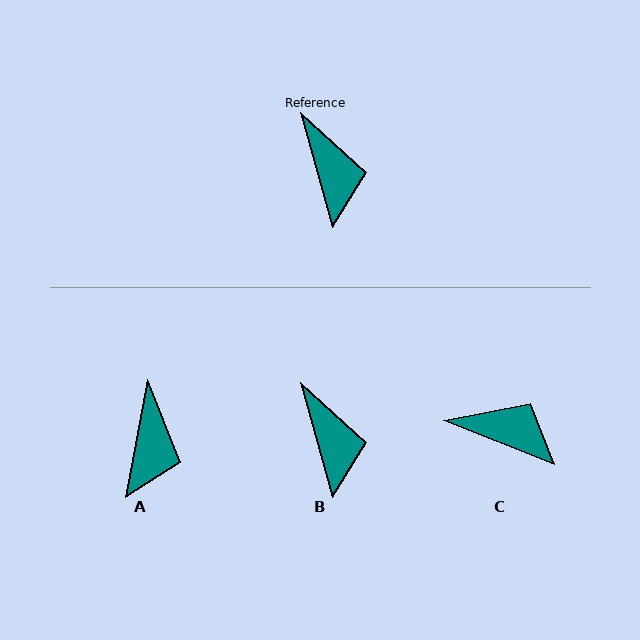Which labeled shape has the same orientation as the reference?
B.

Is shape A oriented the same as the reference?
No, it is off by about 26 degrees.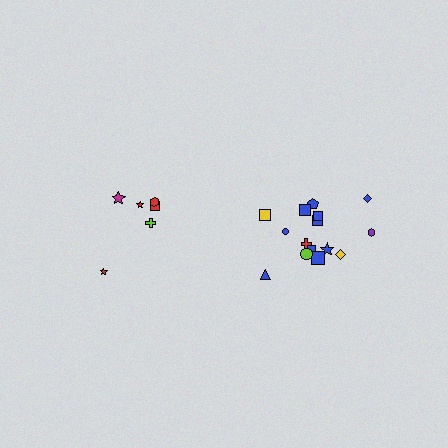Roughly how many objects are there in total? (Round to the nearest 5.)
Roughly 20 objects in total.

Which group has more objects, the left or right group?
The right group.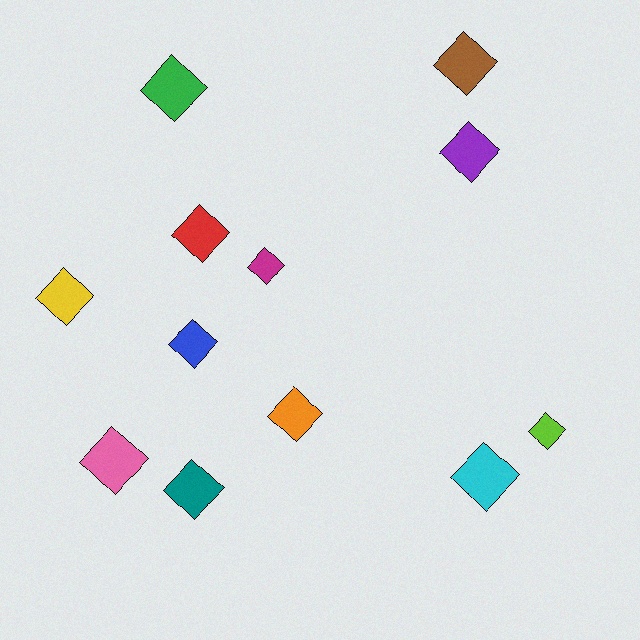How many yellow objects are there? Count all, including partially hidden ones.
There is 1 yellow object.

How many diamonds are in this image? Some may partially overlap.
There are 12 diamonds.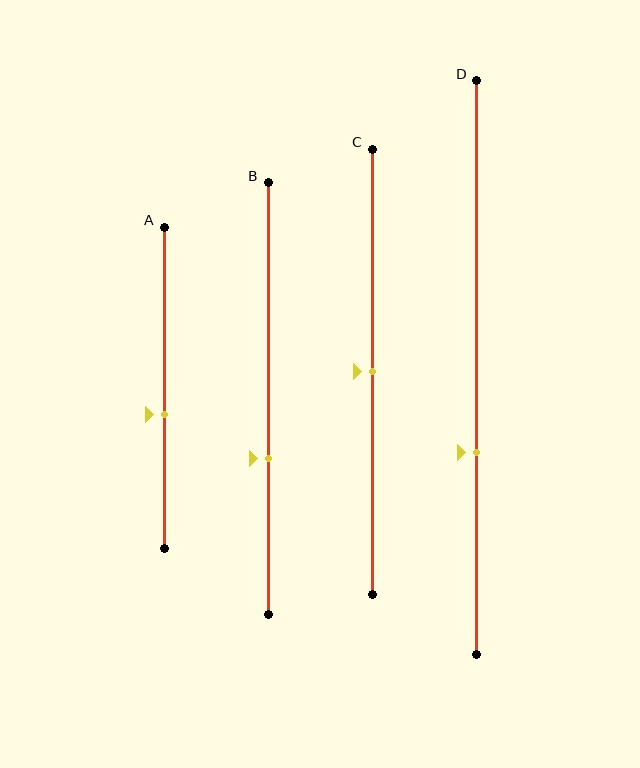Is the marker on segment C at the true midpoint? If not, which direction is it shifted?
Yes, the marker on segment C is at the true midpoint.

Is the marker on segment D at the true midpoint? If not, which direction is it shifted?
No, the marker on segment D is shifted downward by about 15% of the segment length.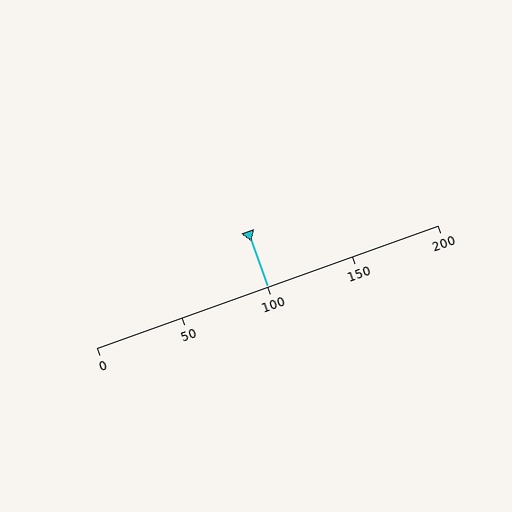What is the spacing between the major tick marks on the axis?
The major ticks are spaced 50 apart.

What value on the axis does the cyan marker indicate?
The marker indicates approximately 100.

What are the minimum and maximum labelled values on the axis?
The axis runs from 0 to 200.